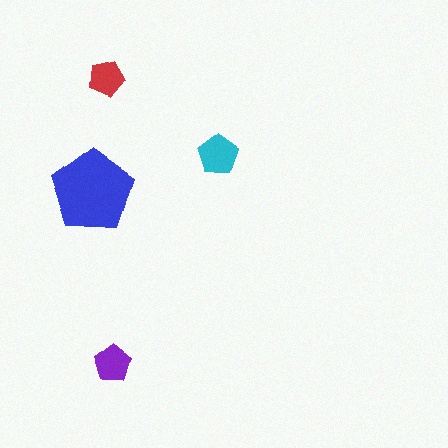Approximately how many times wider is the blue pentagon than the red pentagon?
About 2.5 times wider.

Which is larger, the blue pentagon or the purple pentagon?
The blue one.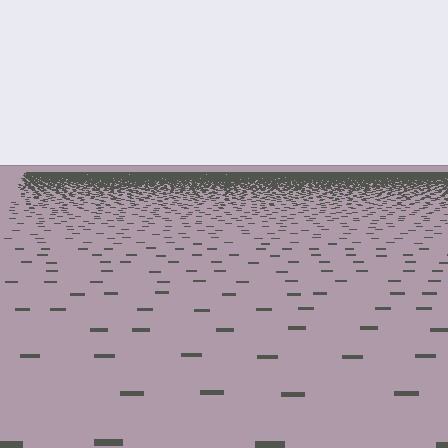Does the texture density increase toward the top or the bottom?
Density increases toward the top.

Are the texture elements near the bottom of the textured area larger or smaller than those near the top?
Larger. Near the bottom, elements are closer to the viewer and appear at a bigger on-screen size.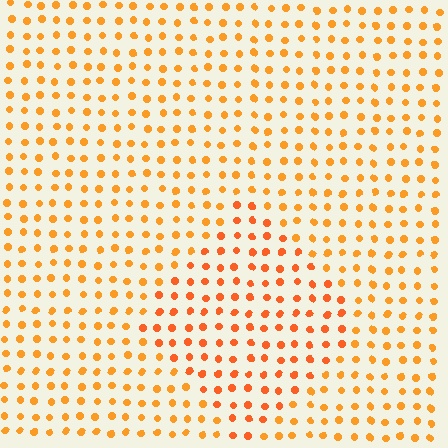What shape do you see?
I see a diamond.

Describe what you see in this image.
The image is filled with small orange elements in a uniform arrangement. A diamond-shaped region is visible where the elements are tinted to a slightly different hue, forming a subtle color boundary.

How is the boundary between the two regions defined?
The boundary is defined purely by a slight shift in hue (about 17 degrees). Spacing, size, and orientation are identical on both sides.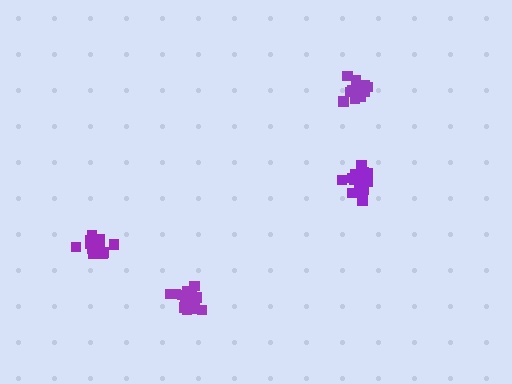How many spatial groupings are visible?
There are 4 spatial groupings.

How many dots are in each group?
Group 1: 18 dots, Group 2: 13 dots, Group 3: 16 dots, Group 4: 16 dots (63 total).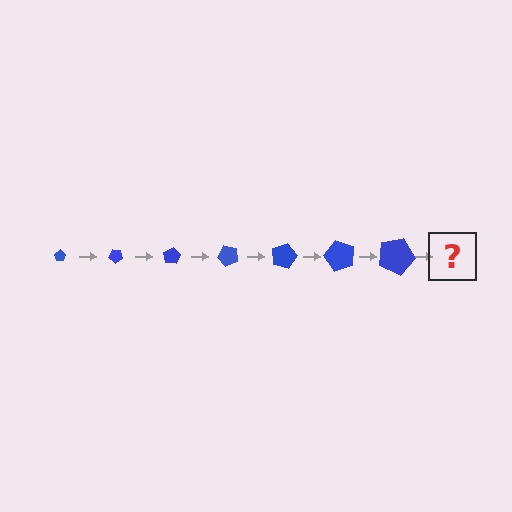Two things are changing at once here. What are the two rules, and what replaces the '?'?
The two rules are that the pentagon grows larger each step and it rotates 40 degrees each step. The '?' should be a pentagon, larger than the previous one and rotated 280 degrees from the start.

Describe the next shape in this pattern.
It should be a pentagon, larger than the previous one and rotated 280 degrees from the start.